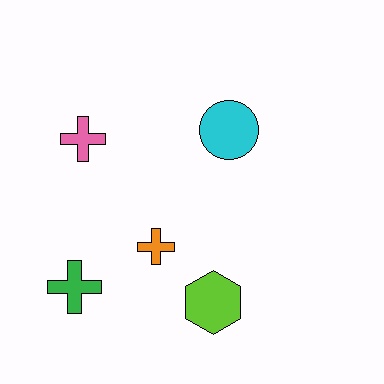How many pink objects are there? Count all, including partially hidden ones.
There is 1 pink object.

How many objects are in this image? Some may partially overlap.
There are 5 objects.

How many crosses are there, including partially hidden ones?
There are 3 crosses.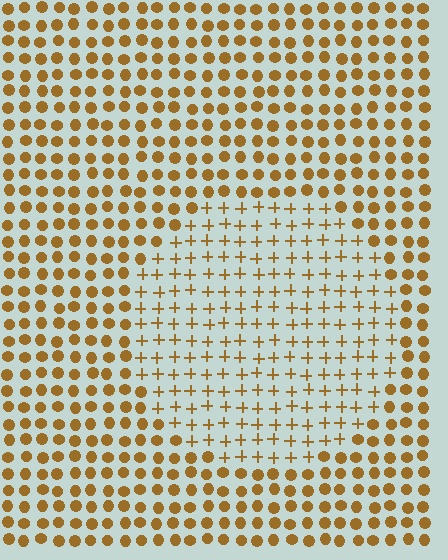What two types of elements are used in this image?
The image uses plus signs inside the circle region and circles outside it.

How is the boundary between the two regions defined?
The boundary is defined by a change in element shape: plus signs inside vs. circles outside. All elements share the same color and spacing.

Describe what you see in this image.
The image is filled with small brown elements arranged in a uniform grid. A circle-shaped region contains plus signs, while the surrounding area contains circles. The boundary is defined purely by the change in element shape.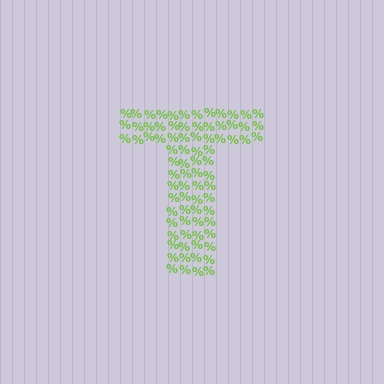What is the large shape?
The large shape is the letter T.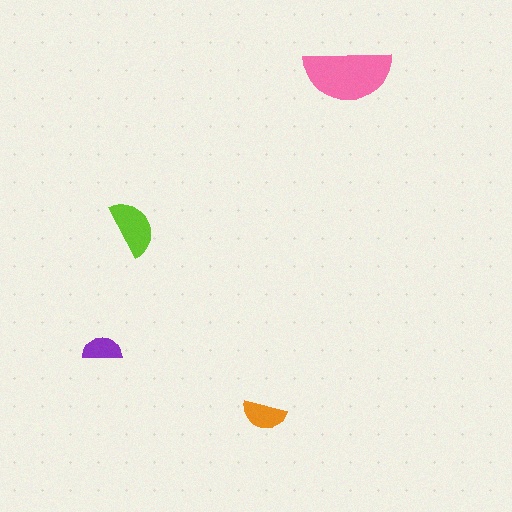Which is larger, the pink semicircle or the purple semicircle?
The pink one.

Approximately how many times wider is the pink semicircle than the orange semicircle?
About 2 times wider.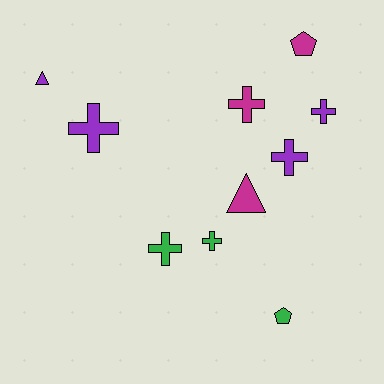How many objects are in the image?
There are 10 objects.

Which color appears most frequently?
Purple, with 4 objects.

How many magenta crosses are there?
There is 1 magenta cross.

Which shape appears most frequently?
Cross, with 6 objects.